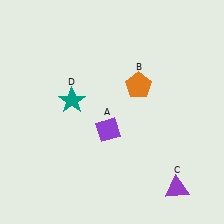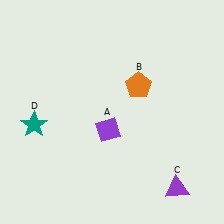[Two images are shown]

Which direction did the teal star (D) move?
The teal star (D) moved left.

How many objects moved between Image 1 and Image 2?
1 object moved between the two images.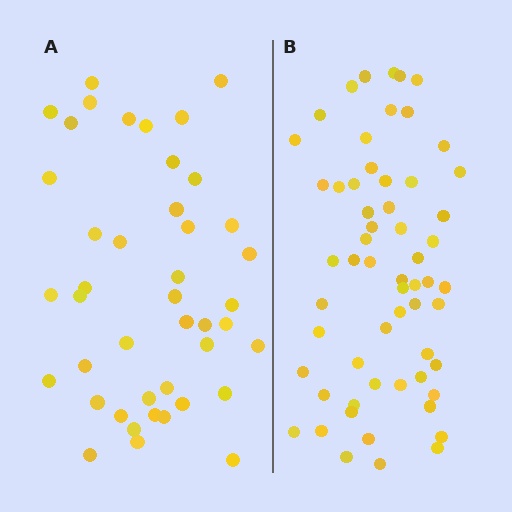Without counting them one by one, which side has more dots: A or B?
Region B (the right region) has more dots.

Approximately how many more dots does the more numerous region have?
Region B has approximately 15 more dots than region A.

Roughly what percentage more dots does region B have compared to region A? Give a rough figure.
About 35% more.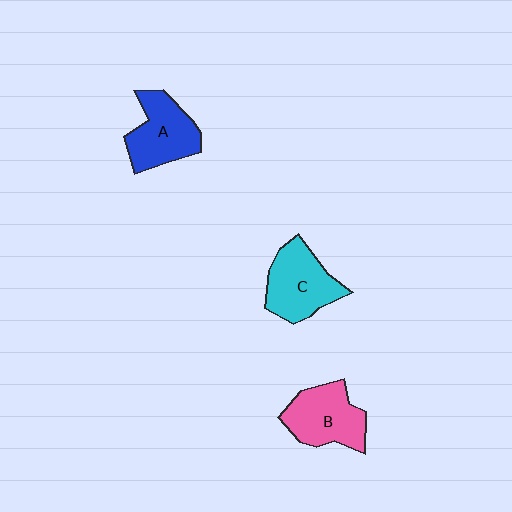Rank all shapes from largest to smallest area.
From largest to smallest: C (cyan), B (pink), A (blue).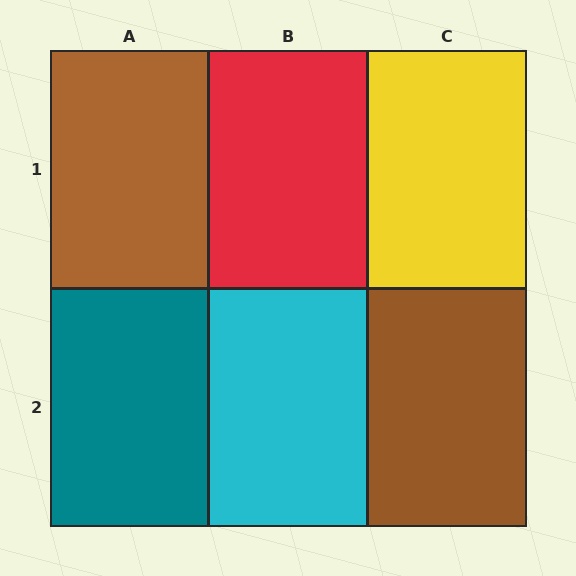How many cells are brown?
2 cells are brown.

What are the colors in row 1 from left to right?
Brown, red, yellow.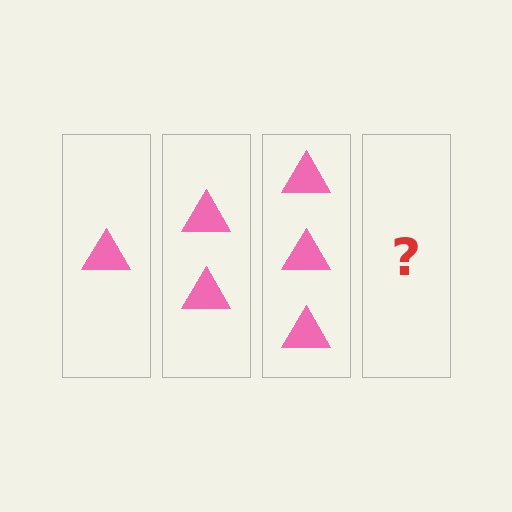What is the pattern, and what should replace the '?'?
The pattern is that each step adds one more triangle. The '?' should be 4 triangles.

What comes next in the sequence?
The next element should be 4 triangles.